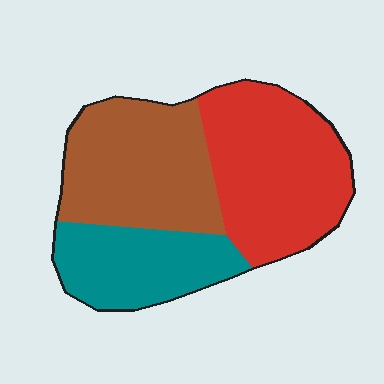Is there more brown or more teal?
Brown.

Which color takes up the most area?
Red, at roughly 40%.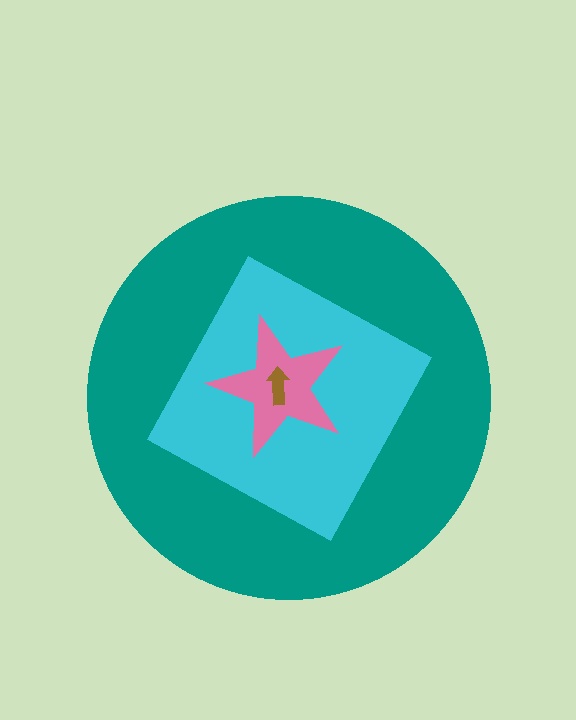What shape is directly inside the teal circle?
The cyan square.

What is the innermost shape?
The brown arrow.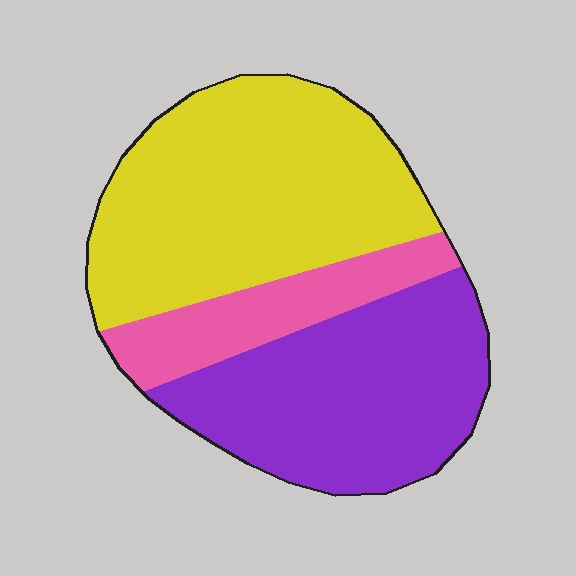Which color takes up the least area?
Pink, at roughly 15%.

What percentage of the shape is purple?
Purple takes up between a third and a half of the shape.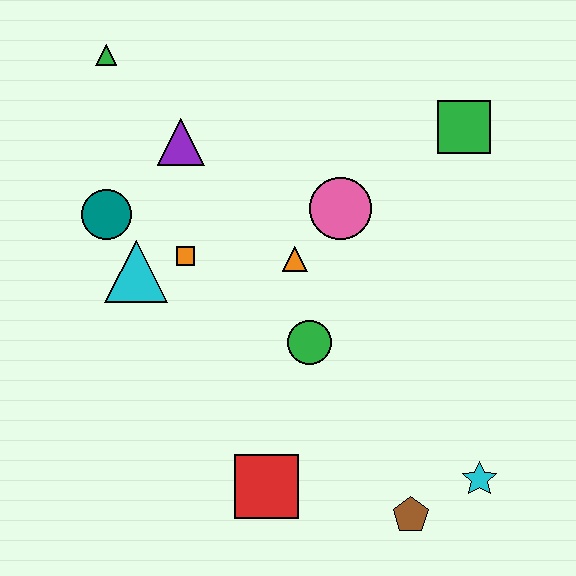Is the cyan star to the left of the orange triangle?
No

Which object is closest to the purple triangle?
The teal circle is closest to the purple triangle.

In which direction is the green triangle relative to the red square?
The green triangle is above the red square.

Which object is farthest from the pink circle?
The brown pentagon is farthest from the pink circle.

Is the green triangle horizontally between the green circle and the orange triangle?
No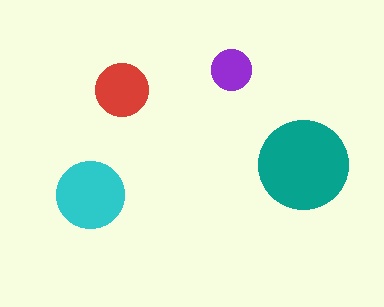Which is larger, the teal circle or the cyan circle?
The teal one.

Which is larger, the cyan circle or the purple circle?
The cyan one.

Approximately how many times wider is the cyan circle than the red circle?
About 1.5 times wider.